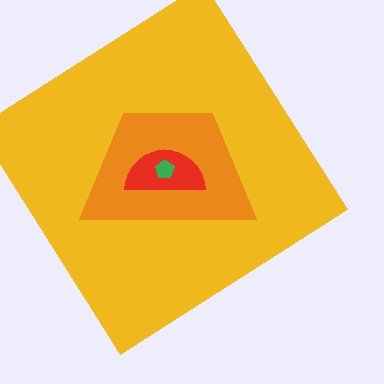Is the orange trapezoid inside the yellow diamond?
Yes.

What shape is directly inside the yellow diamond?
The orange trapezoid.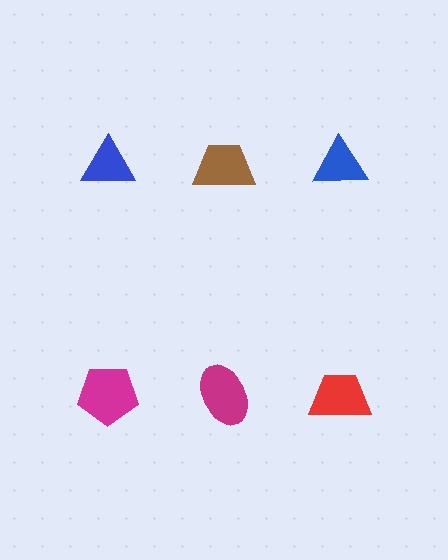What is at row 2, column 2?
A magenta ellipse.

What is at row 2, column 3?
A red trapezoid.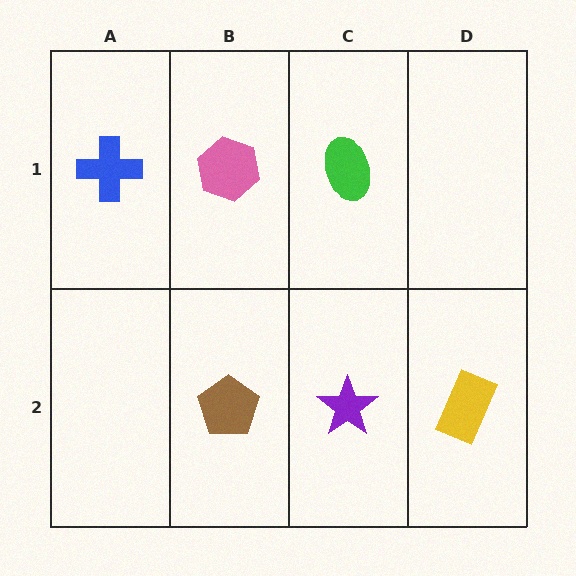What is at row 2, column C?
A purple star.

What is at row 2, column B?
A brown pentagon.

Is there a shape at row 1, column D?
No, that cell is empty.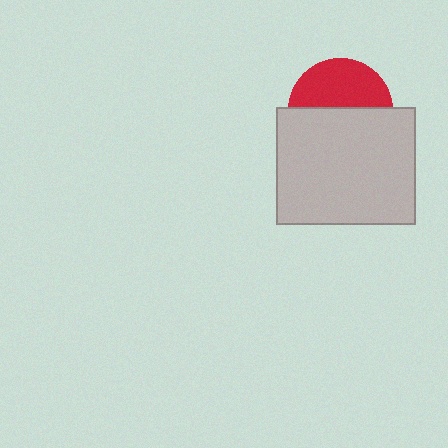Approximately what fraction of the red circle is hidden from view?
Roughly 54% of the red circle is hidden behind the light gray rectangle.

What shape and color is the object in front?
The object in front is a light gray rectangle.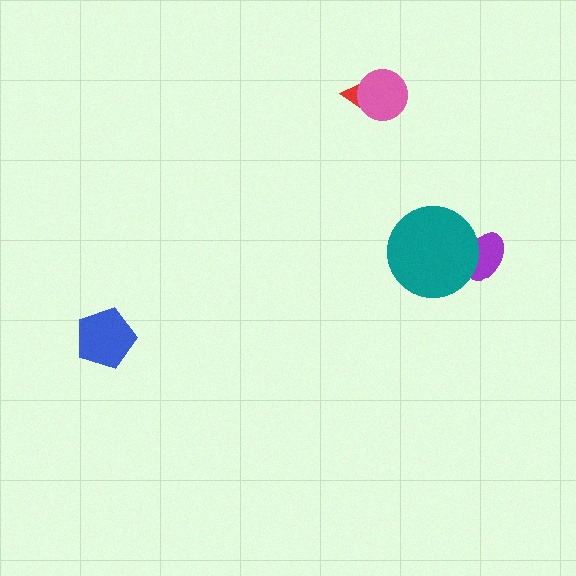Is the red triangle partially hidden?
Yes, it is partially covered by another shape.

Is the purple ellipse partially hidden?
Yes, it is partially covered by another shape.